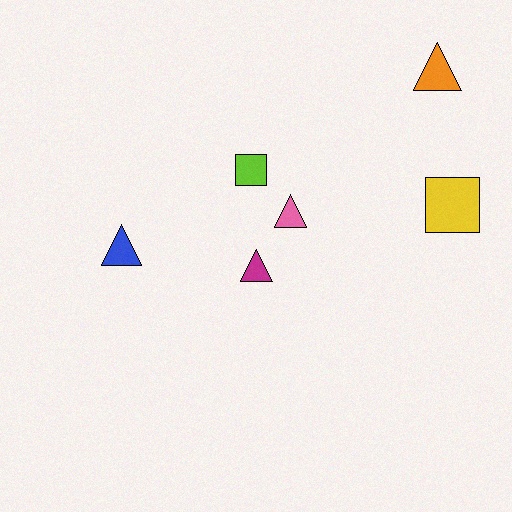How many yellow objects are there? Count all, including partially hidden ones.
There is 1 yellow object.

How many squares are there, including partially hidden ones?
There are 2 squares.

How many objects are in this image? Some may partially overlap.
There are 6 objects.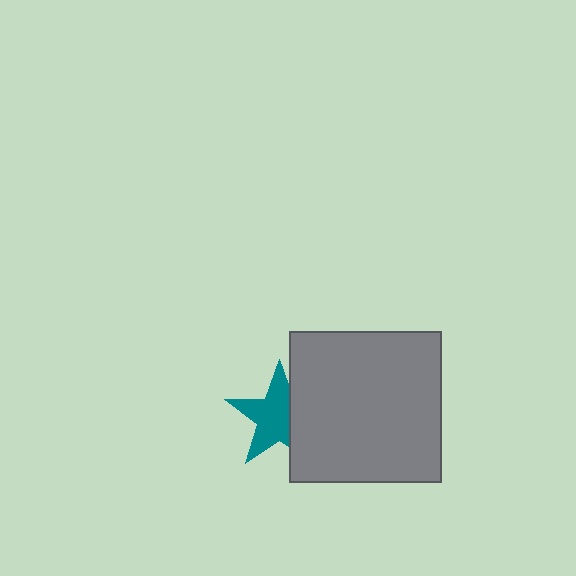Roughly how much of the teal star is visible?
Most of it is visible (roughly 68%).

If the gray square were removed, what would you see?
You would see the complete teal star.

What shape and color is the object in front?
The object in front is a gray square.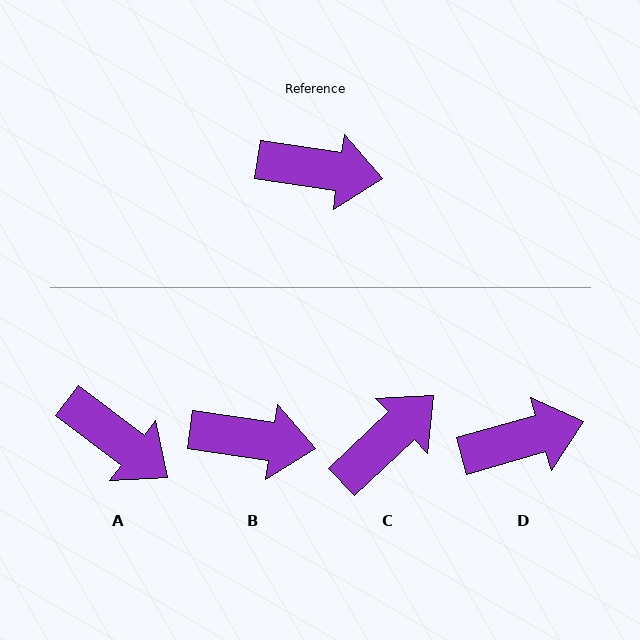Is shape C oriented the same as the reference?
No, it is off by about 52 degrees.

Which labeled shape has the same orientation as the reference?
B.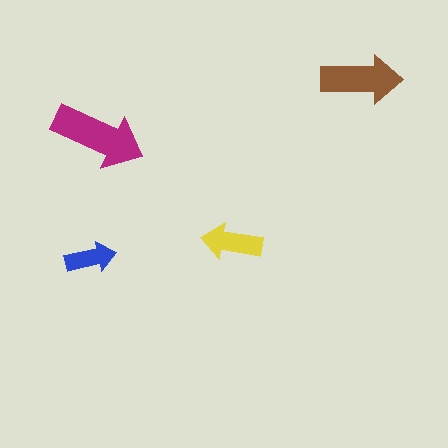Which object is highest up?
The brown arrow is topmost.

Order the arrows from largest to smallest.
the magenta one, the brown one, the yellow one, the blue one.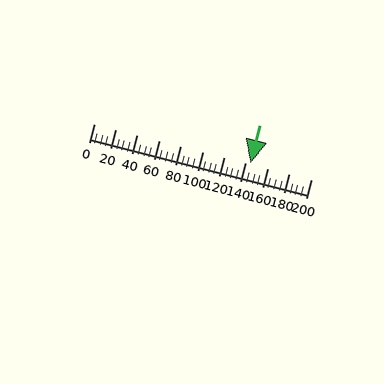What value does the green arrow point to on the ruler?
The green arrow points to approximately 144.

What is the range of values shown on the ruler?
The ruler shows values from 0 to 200.